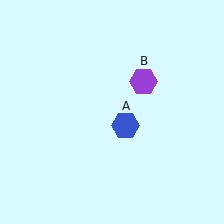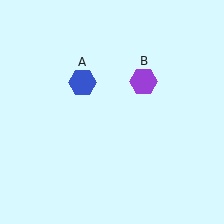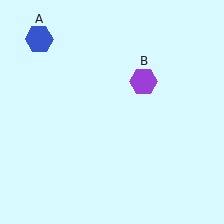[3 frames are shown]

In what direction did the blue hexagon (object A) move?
The blue hexagon (object A) moved up and to the left.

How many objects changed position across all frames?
1 object changed position: blue hexagon (object A).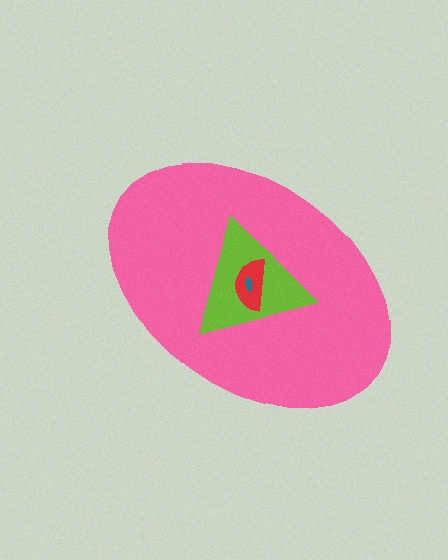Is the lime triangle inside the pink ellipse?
Yes.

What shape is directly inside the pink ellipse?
The lime triangle.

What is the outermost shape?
The pink ellipse.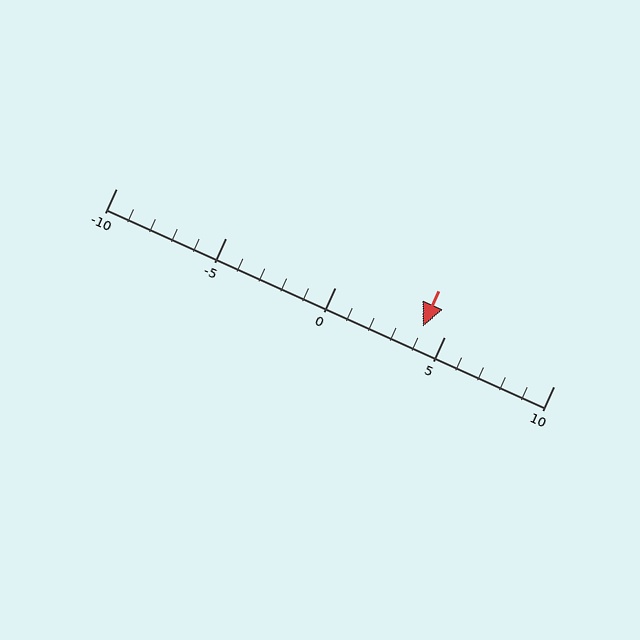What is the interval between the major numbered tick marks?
The major tick marks are spaced 5 units apart.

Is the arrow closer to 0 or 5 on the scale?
The arrow is closer to 5.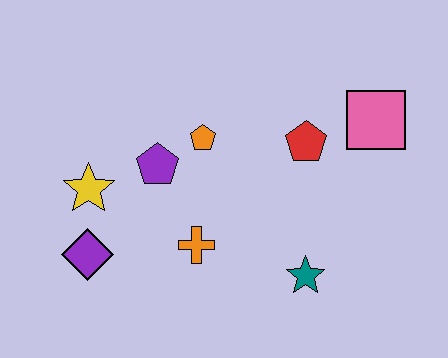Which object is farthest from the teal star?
The yellow star is farthest from the teal star.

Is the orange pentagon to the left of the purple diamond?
No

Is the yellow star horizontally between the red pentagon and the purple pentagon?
No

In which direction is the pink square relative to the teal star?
The pink square is above the teal star.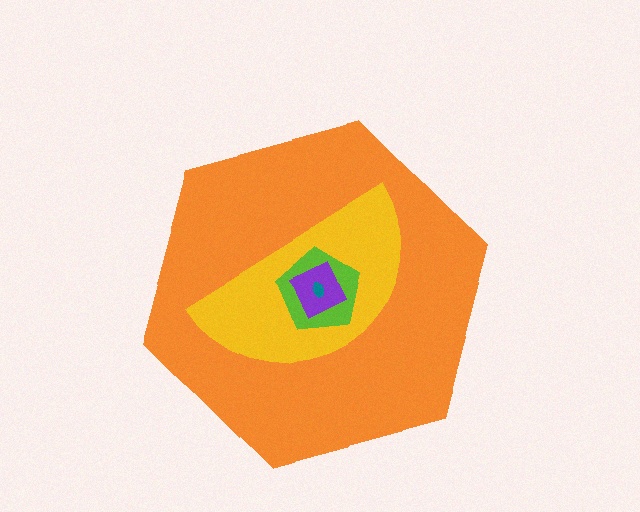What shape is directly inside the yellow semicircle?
The lime pentagon.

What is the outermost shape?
The orange hexagon.